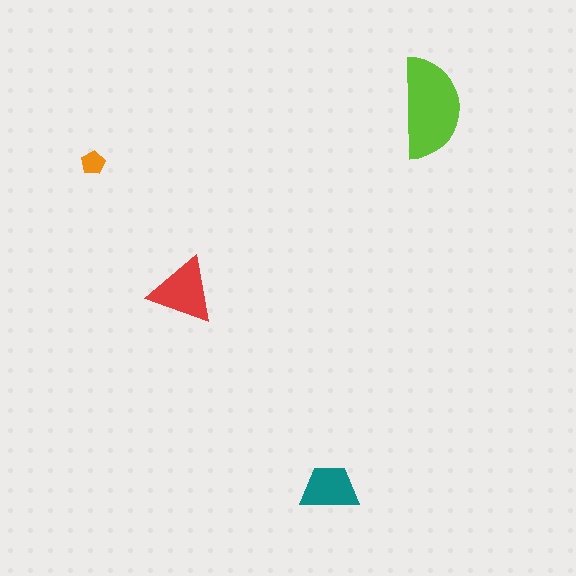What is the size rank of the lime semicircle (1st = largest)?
1st.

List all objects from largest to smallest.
The lime semicircle, the red triangle, the teal trapezoid, the orange pentagon.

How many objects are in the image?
There are 4 objects in the image.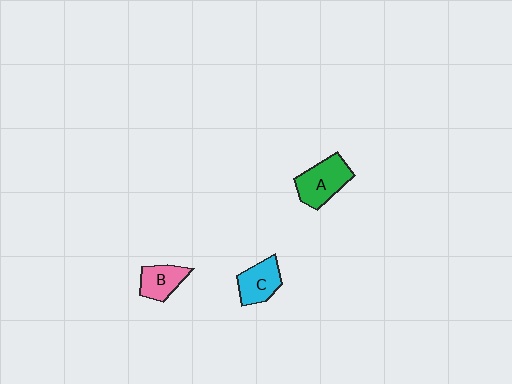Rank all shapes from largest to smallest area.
From largest to smallest: A (green), C (cyan), B (pink).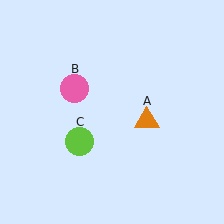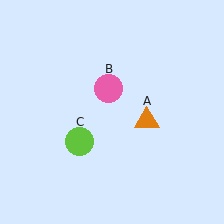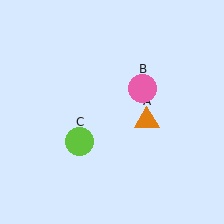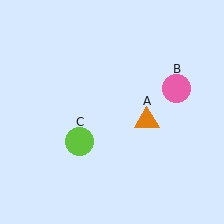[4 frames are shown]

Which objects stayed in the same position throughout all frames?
Orange triangle (object A) and lime circle (object C) remained stationary.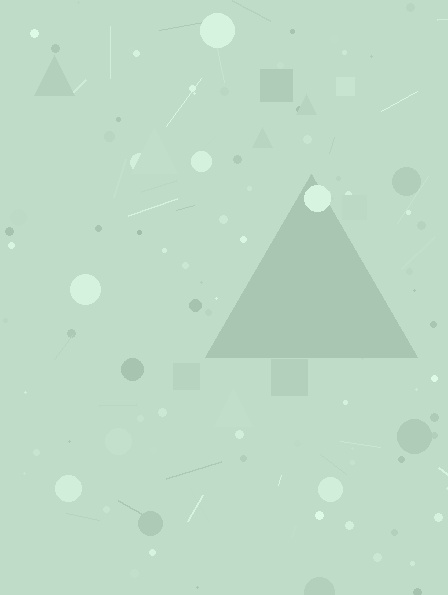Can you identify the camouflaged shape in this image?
The camouflaged shape is a triangle.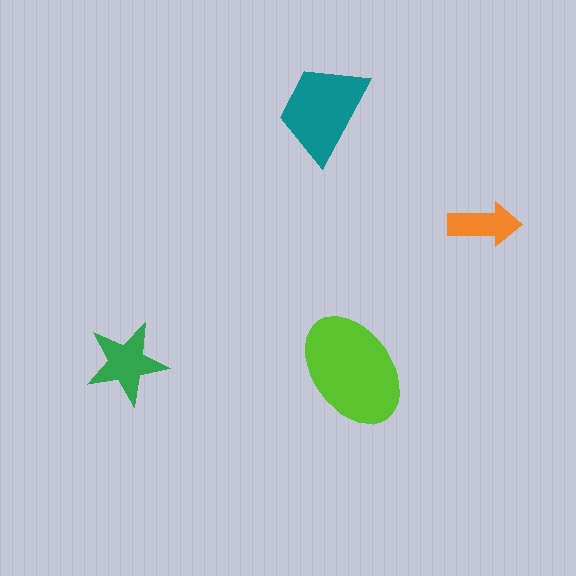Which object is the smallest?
The orange arrow.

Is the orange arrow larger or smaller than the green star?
Smaller.